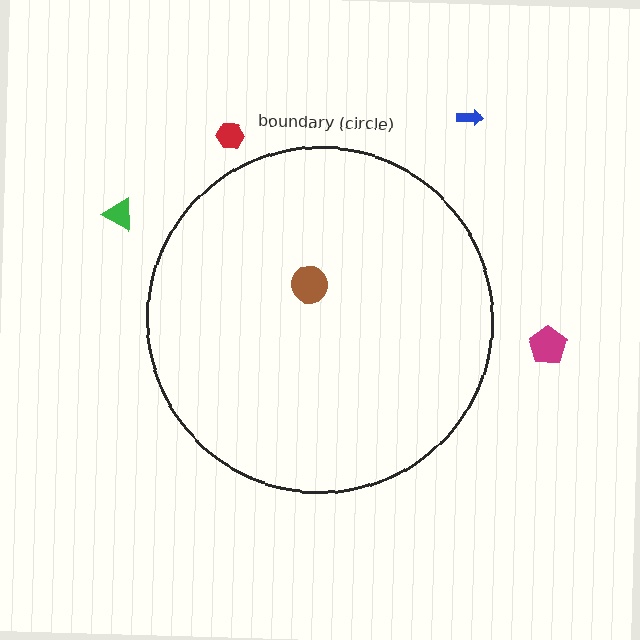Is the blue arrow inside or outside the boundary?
Outside.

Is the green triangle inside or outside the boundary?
Outside.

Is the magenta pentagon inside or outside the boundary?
Outside.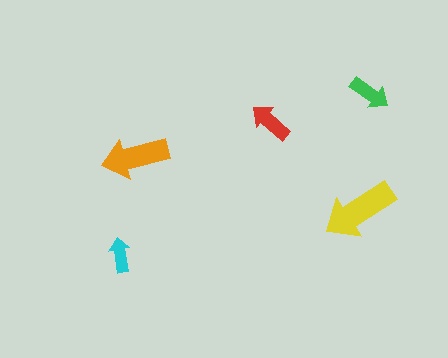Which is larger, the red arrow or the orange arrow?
The orange one.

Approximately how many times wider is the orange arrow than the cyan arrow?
About 2 times wider.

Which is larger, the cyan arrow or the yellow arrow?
The yellow one.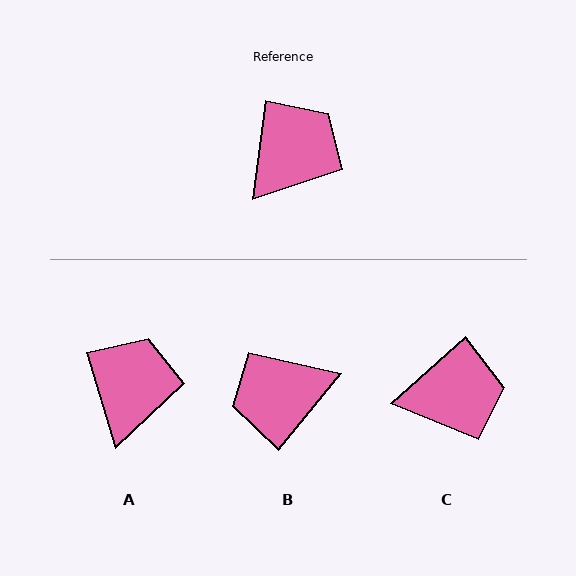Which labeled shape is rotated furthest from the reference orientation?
B, about 149 degrees away.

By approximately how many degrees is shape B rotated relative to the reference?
Approximately 149 degrees counter-clockwise.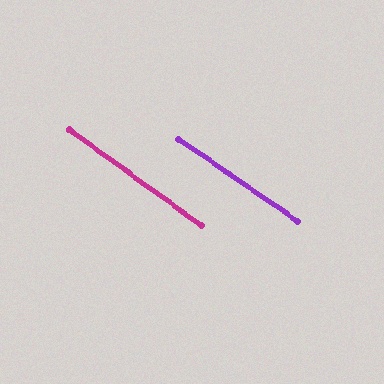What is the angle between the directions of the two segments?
Approximately 1 degree.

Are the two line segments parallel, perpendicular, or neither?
Parallel — their directions differ by only 1.3°.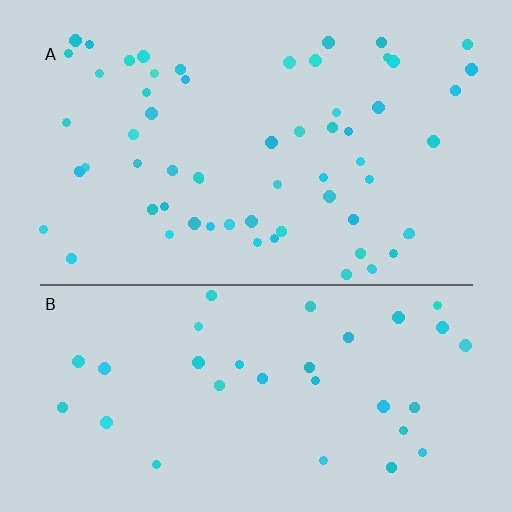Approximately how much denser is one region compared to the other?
Approximately 1.8× — region A over region B.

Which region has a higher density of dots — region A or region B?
A (the top).